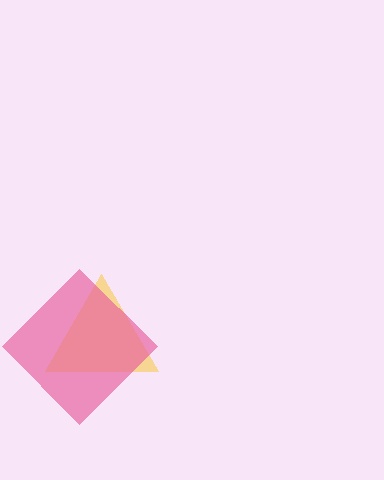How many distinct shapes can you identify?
There are 2 distinct shapes: a yellow triangle, a pink diamond.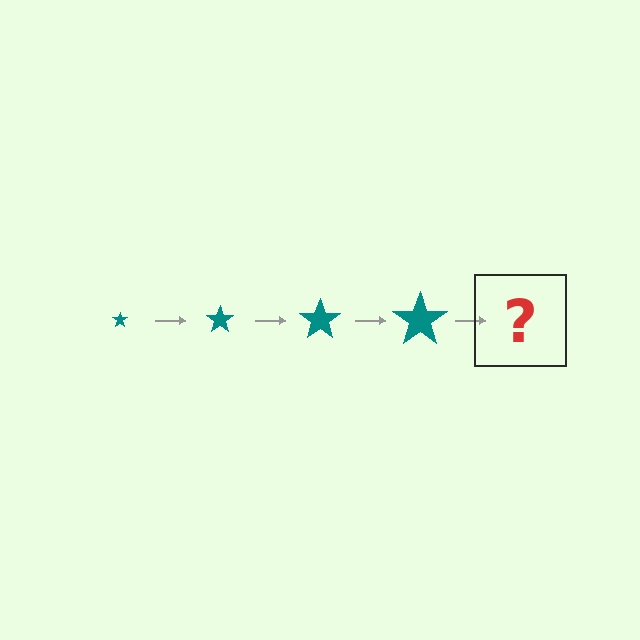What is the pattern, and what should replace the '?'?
The pattern is that the star gets progressively larger each step. The '?' should be a teal star, larger than the previous one.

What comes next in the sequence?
The next element should be a teal star, larger than the previous one.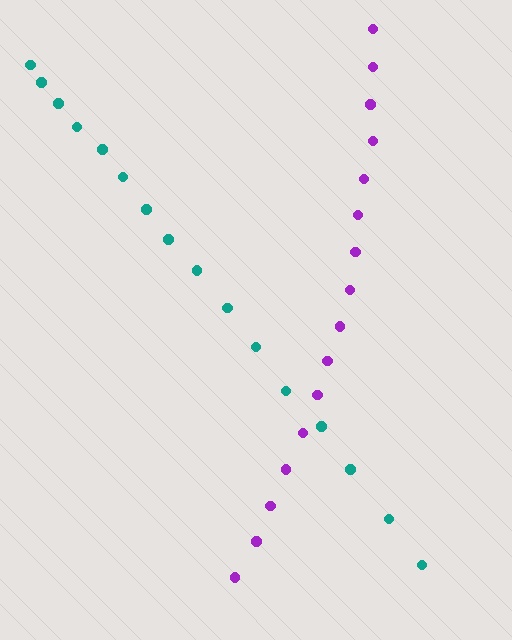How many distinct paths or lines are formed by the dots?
There are 2 distinct paths.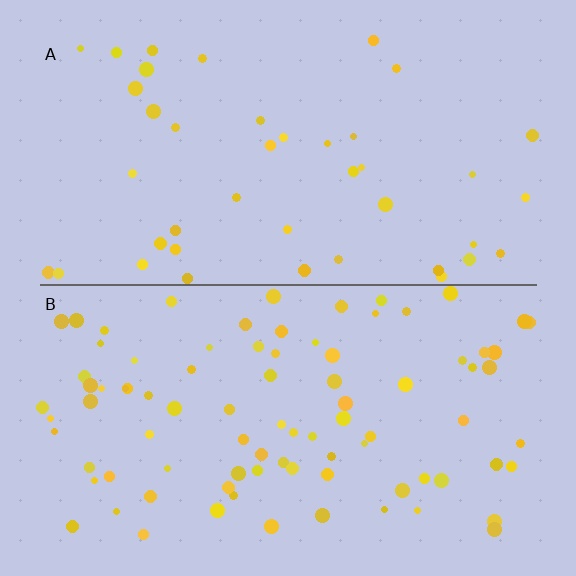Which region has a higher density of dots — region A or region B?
B (the bottom).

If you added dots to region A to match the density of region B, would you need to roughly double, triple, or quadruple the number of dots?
Approximately double.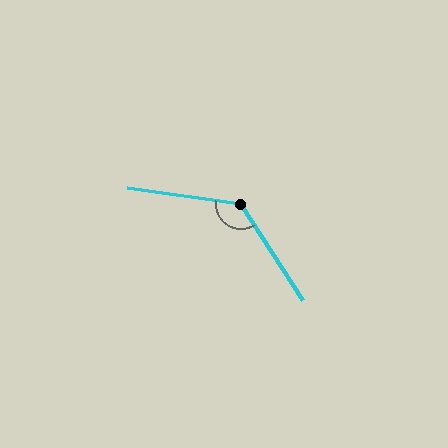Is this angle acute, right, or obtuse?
It is obtuse.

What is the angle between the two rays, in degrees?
Approximately 131 degrees.